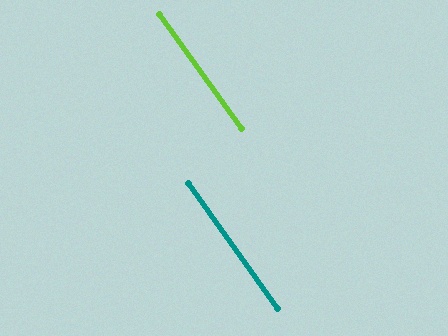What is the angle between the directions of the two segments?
Approximately 0 degrees.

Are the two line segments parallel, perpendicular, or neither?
Parallel — their directions differ by only 0.4°.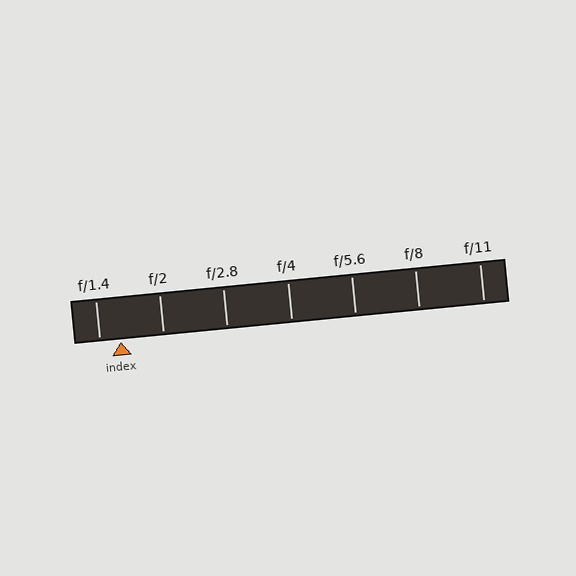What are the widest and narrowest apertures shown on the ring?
The widest aperture shown is f/1.4 and the narrowest is f/11.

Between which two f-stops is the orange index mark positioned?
The index mark is between f/1.4 and f/2.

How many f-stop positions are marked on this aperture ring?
There are 7 f-stop positions marked.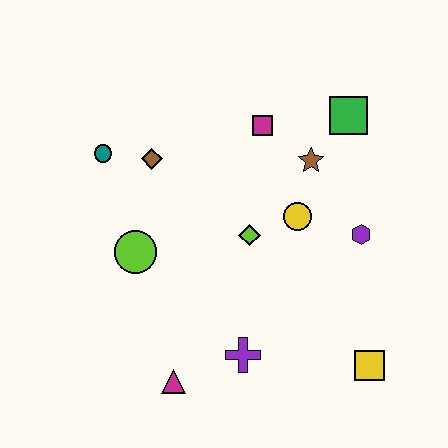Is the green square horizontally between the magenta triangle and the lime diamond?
No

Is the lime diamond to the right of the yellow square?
No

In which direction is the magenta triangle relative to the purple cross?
The magenta triangle is to the left of the purple cross.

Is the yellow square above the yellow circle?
No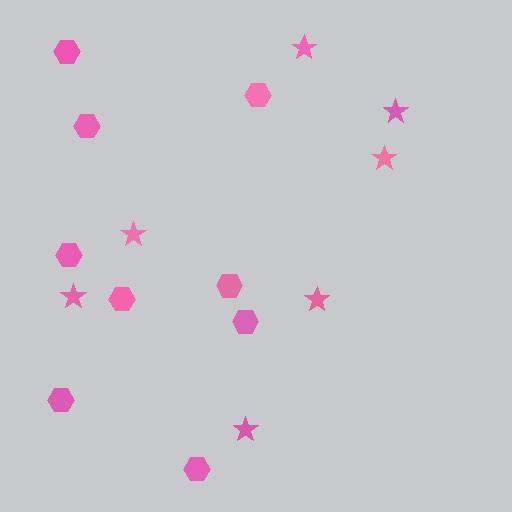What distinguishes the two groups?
There are 2 groups: one group of stars (7) and one group of hexagons (9).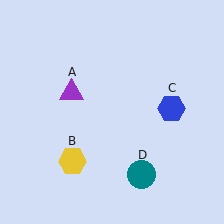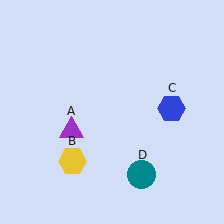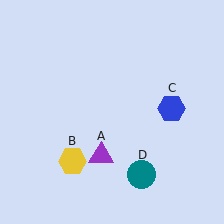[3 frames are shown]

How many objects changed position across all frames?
1 object changed position: purple triangle (object A).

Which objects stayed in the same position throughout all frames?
Yellow hexagon (object B) and blue hexagon (object C) and teal circle (object D) remained stationary.